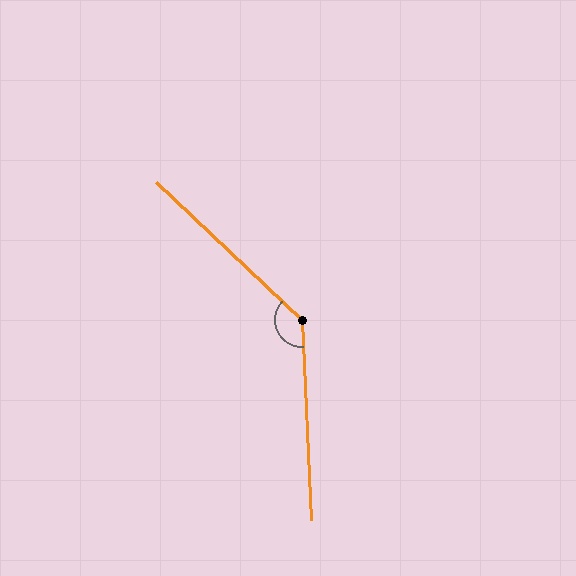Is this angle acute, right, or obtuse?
It is obtuse.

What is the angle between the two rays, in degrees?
Approximately 136 degrees.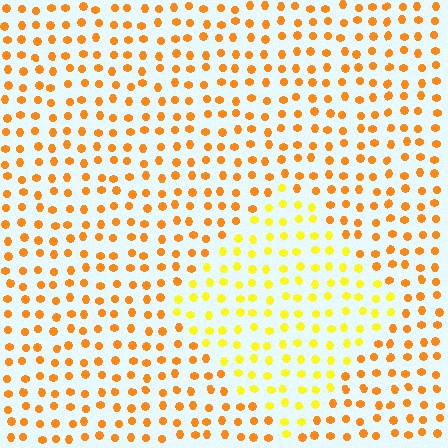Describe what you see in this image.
The image is filled with small orange elements in a uniform arrangement. A diamond-shaped region is visible where the elements are tinted to a slightly different hue, forming a subtle color boundary.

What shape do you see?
I see a diamond.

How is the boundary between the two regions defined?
The boundary is defined purely by a slight shift in hue (about 29 degrees). Spacing, size, and orientation are identical on both sides.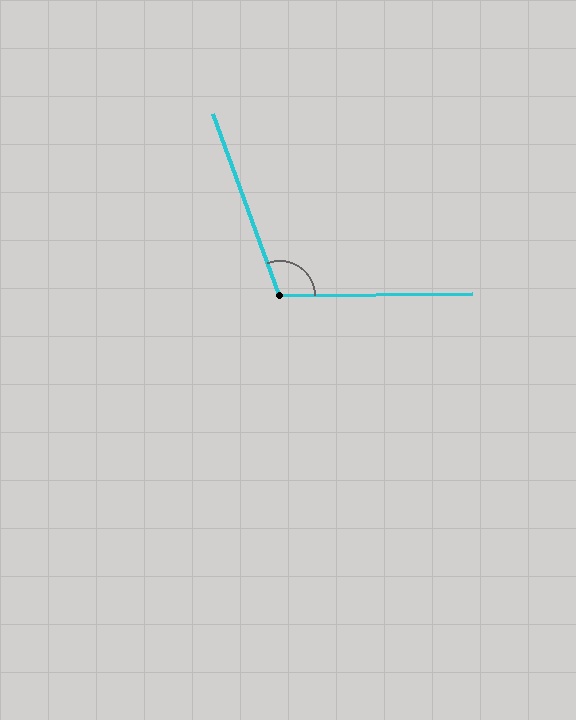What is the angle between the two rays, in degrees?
Approximately 109 degrees.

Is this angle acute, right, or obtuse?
It is obtuse.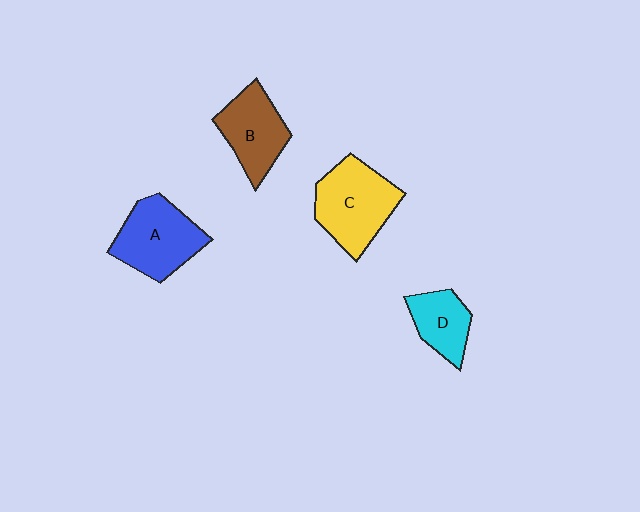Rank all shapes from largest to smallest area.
From largest to smallest: C (yellow), A (blue), B (brown), D (cyan).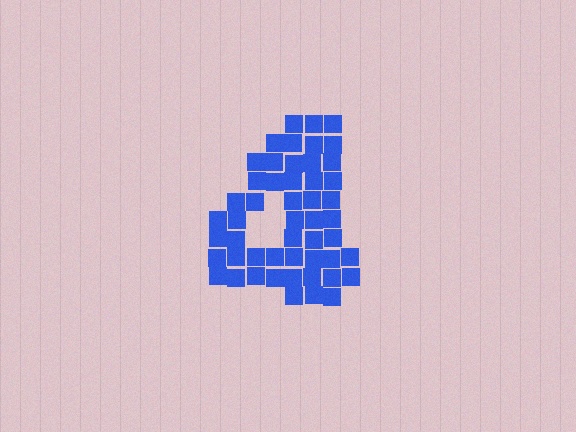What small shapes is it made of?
It is made of small squares.